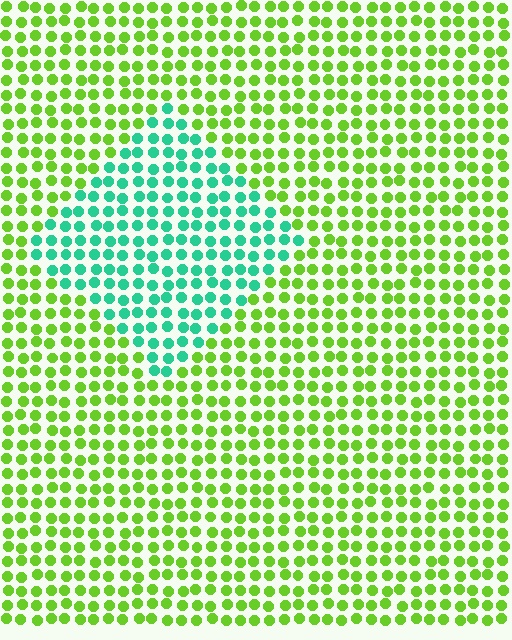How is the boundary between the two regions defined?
The boundary is defined purely by a slight shift in hue (about 63 degrees). Spacing, size, and orientation are identical on both sides.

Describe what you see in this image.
The image is filled with small lime elements in a uniform arrangement. A diamond-shaped region is visible where the elements are tinted to a slightly different hue, forming a subtle color boundary.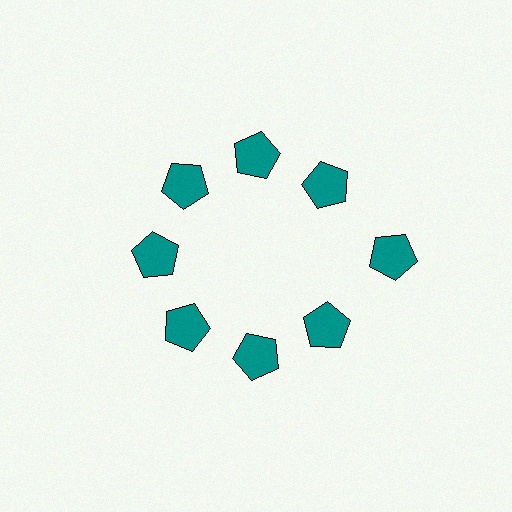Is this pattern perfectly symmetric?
No. The 8 teal pentagons are arranged in a ring, but one element near the 3 o'clock position is pushed outward from the center, breaking the 8-fold rotational symmetry.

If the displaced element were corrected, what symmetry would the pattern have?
It would have 8-fold rotational symmetry — the pattern would map onto itself every 45 degrees.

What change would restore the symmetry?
The symmetry would be restored by moving it inward, back onto the ring so that all 8 pentagons sit at equal angles and equal distance from the center.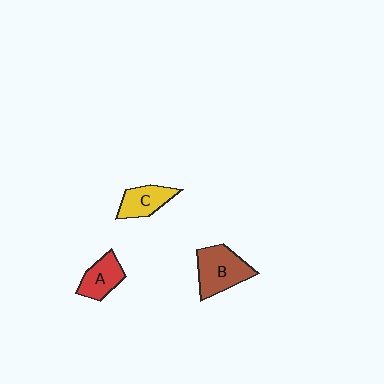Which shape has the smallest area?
Shape A (red).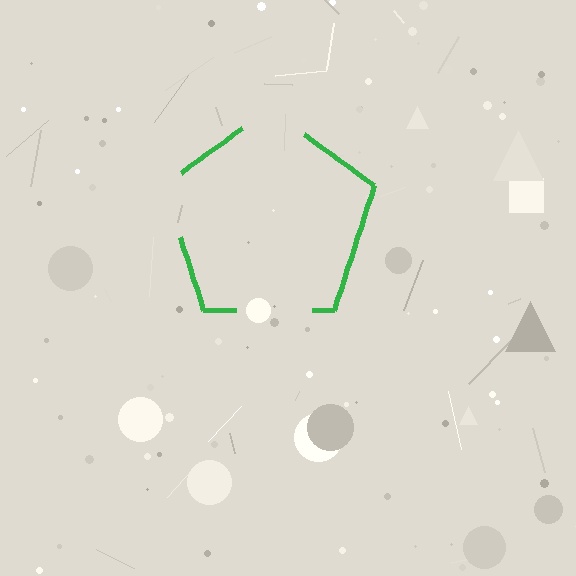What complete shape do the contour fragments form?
The contour fragments form a pentagon.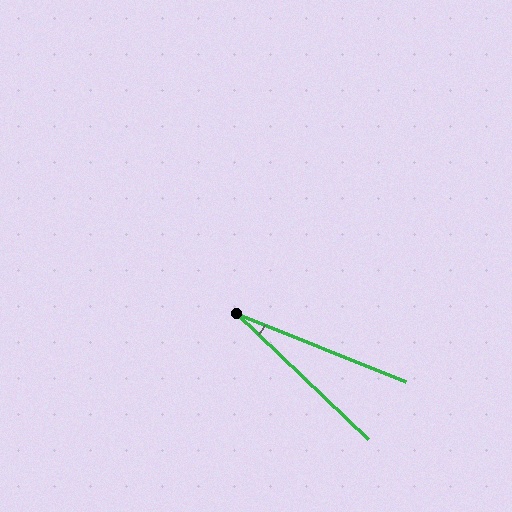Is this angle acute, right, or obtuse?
It is acute.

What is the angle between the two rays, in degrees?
Approximately 22 degrees.